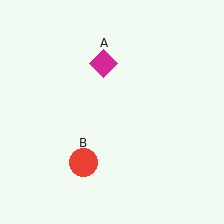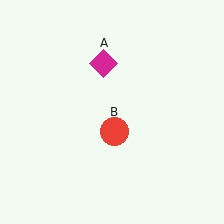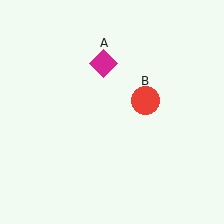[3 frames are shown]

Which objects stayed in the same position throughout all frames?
Magenta diamond (object A) remained stationary.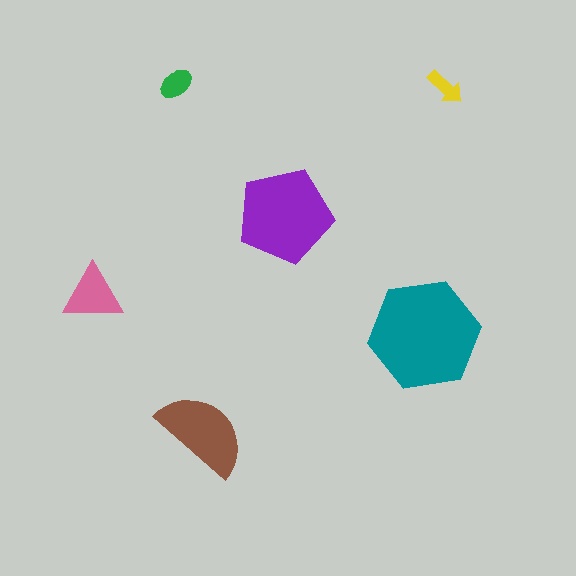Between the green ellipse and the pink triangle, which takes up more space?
The pink triangle.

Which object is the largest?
The teal hexagon.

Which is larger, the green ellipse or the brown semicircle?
The brown semicircle.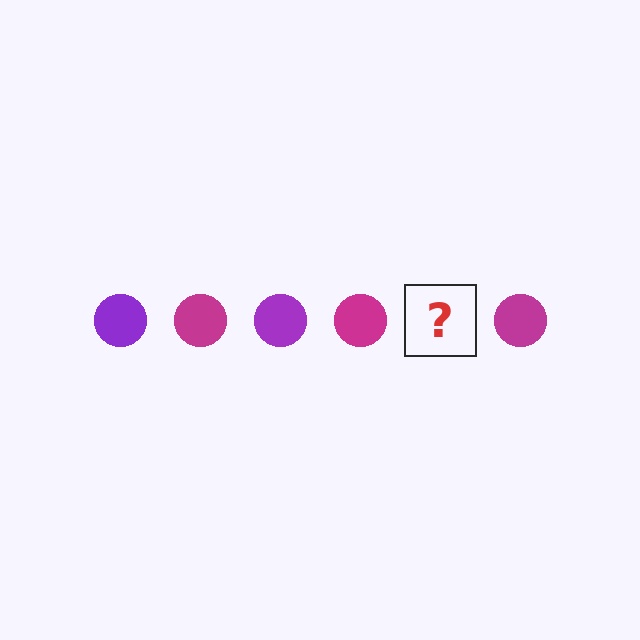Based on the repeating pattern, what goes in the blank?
The blank should be a purple circle.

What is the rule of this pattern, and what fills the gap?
The rule is that the pattern cycles through purple, magenta circles. The gap should be filled with a purple circle.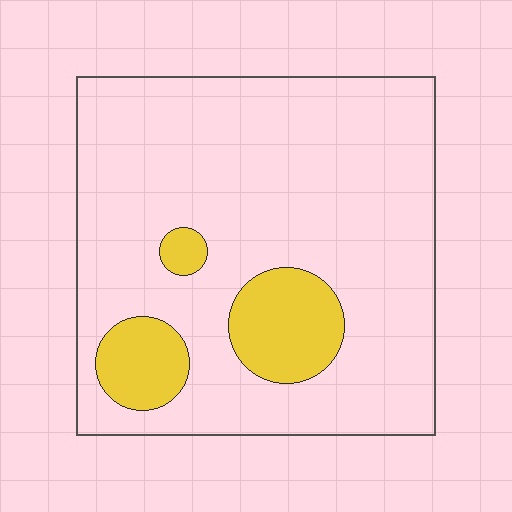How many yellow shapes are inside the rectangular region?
3.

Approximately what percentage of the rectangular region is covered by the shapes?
Approximately 15%.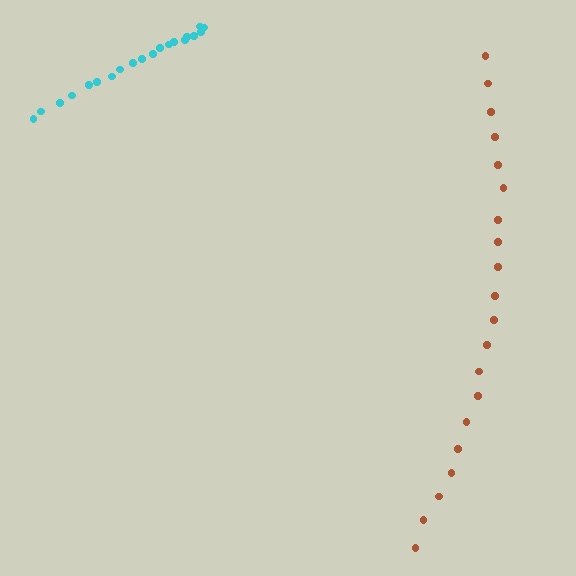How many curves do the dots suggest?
There are 2 distinct paths.